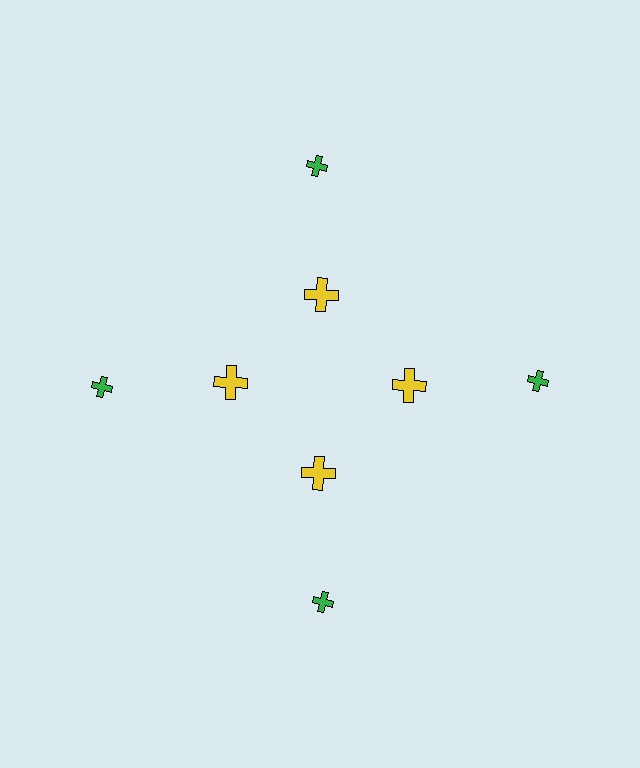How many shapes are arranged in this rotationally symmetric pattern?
There are 8 shapes, arranged in 4 groups of 2.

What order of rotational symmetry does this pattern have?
This pattern has 4-fold rotational symmetry.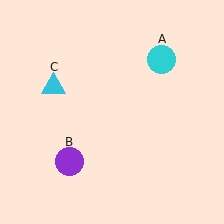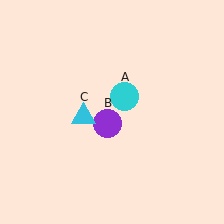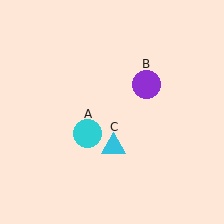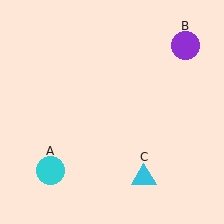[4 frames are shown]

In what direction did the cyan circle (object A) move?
The cyan circle (object A) moved down and to the left.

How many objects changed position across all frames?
3 objects changed position: cyan circle (object A), purple circle (object B), cyan triangle (object C).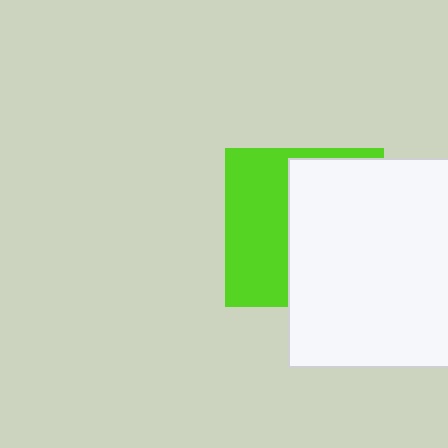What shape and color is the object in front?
The object in front is a white square.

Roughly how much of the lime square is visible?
A small part of it is visible (roughly 43%).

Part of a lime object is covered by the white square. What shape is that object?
It is a square.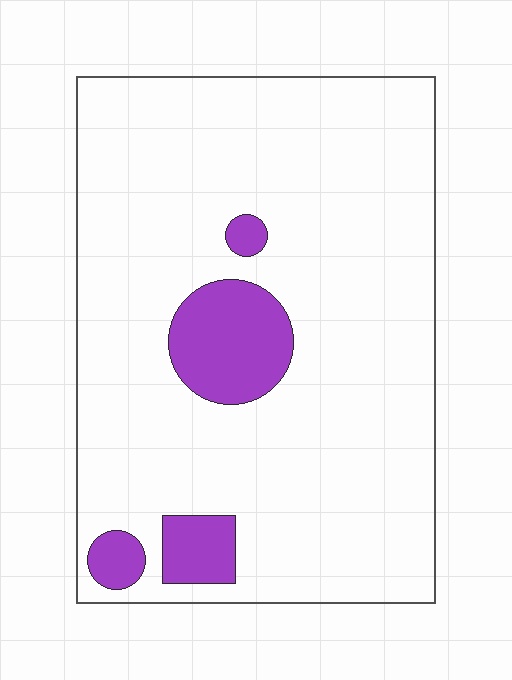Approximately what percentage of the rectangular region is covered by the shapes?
Approximately 10%.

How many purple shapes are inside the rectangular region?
4.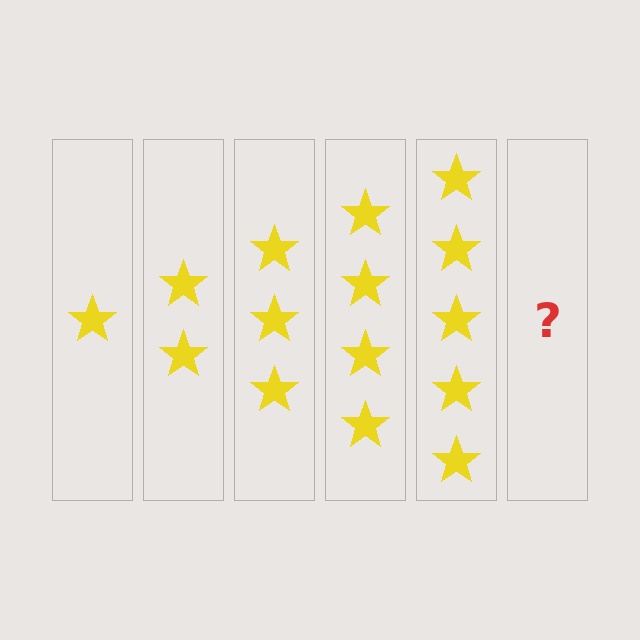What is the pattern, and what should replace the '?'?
The pattern is that each step adds one more star. The '?' should be 6 stars.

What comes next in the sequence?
The next element should be 6 stars.